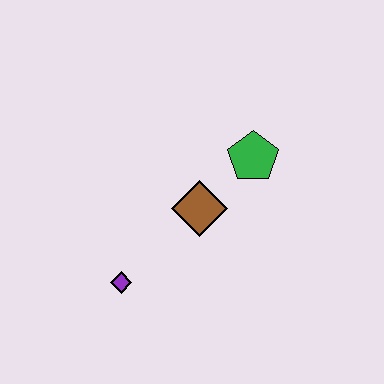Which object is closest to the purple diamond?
The brown diamond is closest to the purple diamond.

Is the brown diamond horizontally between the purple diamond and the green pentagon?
Yes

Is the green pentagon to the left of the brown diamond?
No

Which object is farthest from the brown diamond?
The purple diamond is farthest from the brown diamond.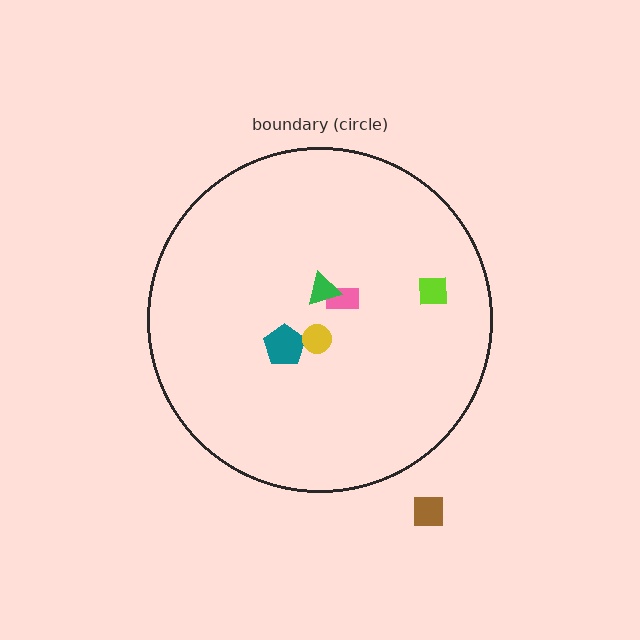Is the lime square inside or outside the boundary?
Inside.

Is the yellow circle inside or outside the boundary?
Inside.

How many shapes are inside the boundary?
5 inside, 1 outside.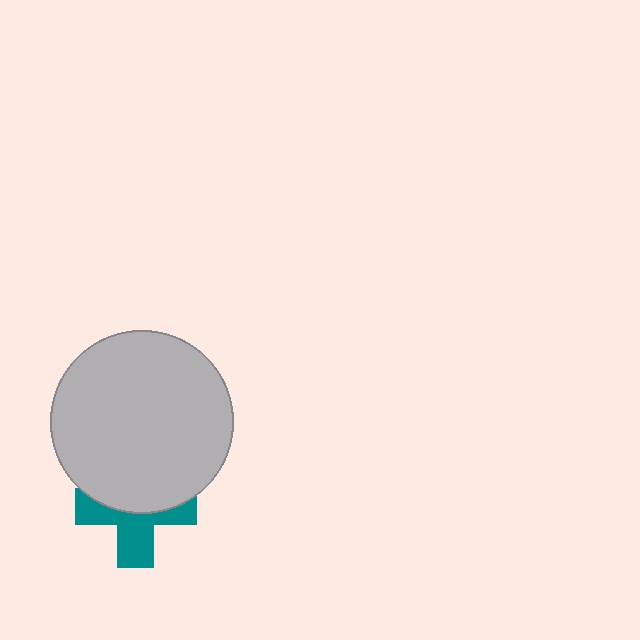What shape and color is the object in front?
The object in front is a light gray circle.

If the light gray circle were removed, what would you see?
You would see the complete teal cross.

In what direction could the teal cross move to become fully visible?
The teal cross could move down. That would shift it out from behind the light gray circle entirely.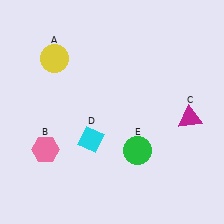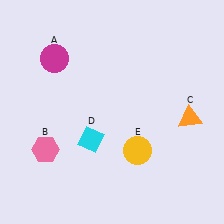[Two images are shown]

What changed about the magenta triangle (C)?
In Image 1, C is magenta. In Image 2, it changed to orange.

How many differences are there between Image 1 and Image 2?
There are 3 differences between the two images.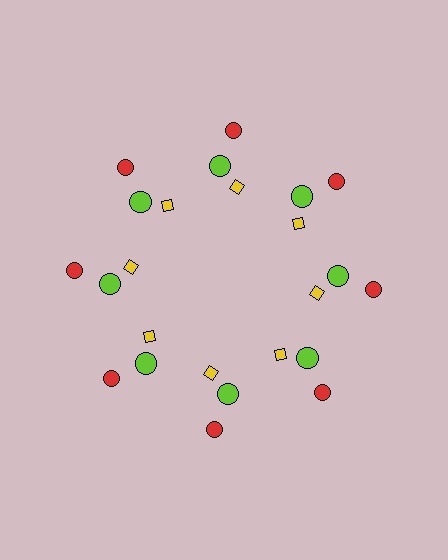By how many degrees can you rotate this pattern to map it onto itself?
The pattern maps onto itself every 45 degrees of rotation.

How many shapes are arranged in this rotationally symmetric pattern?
There are 24 shapes, arranged in 8 groups of 3.